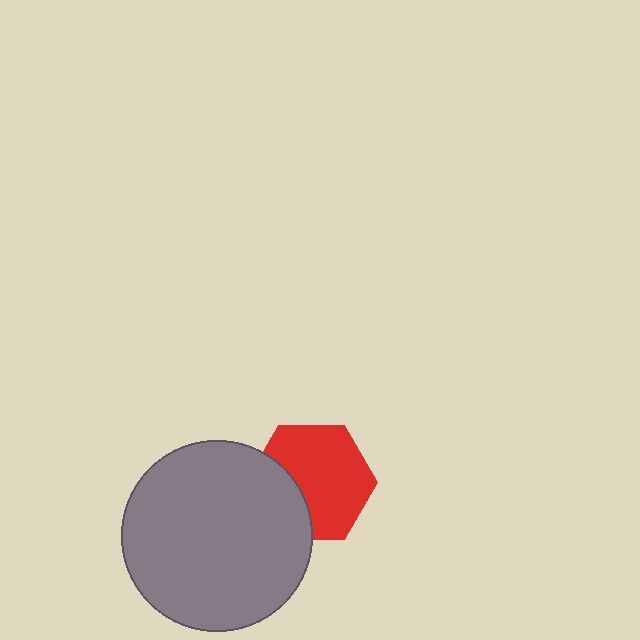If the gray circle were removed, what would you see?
You would see the complete red hexagon.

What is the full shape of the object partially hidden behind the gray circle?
The partially hidden object is a red hexagon.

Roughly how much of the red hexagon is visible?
Most of it is visible (roughly 69%).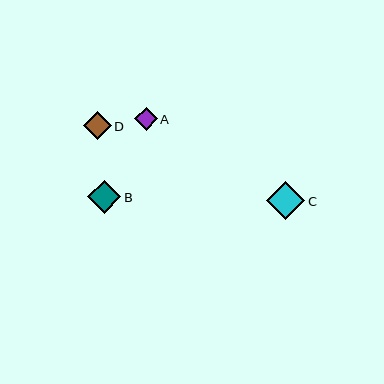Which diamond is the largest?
Diamond C is the largest with a size of approximately 38 pixels.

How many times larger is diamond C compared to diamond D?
Diamond C is approximately 1.4 times the size of diamond D.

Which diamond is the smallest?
Diamond A is the smallest with a size of approximately 23 pixels.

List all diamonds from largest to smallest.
From largest to smallest: C, B, D, A.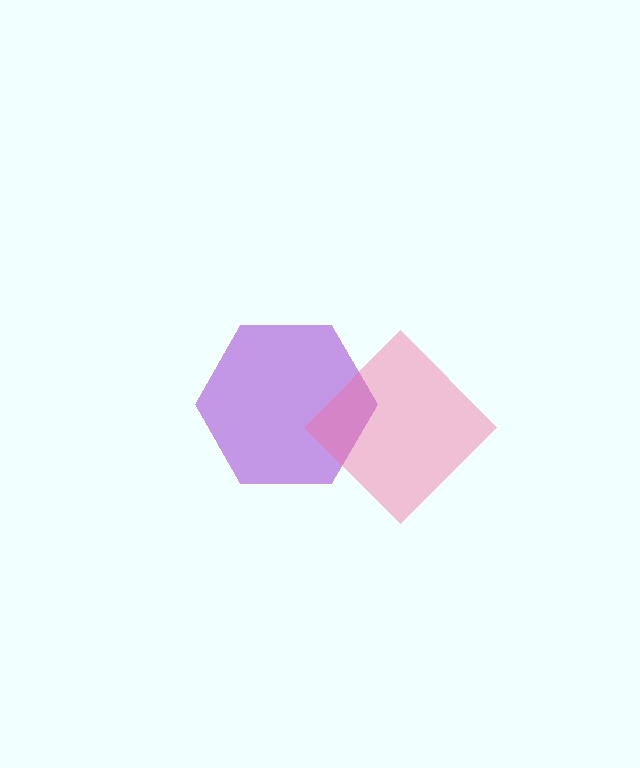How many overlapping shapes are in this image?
There are 2 overlapping shapes in the image.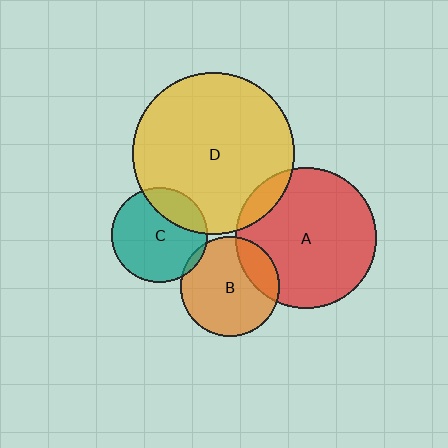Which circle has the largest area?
Circle D (yellow).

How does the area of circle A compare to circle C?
Approximately 2.2 times.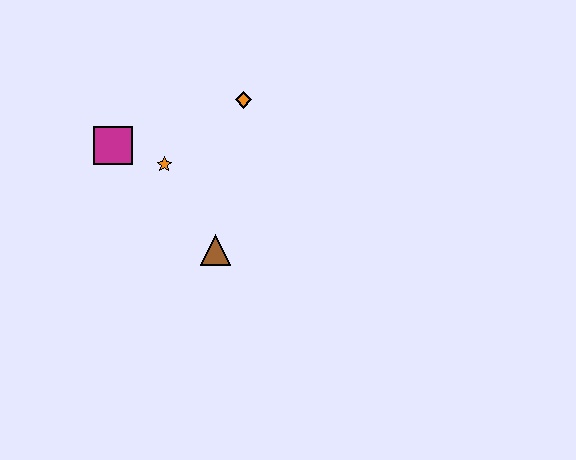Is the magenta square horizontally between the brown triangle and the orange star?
No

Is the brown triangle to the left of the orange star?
No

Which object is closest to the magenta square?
The orange star is closest to the magenta square.